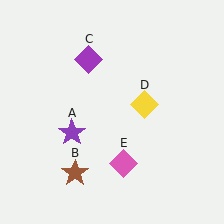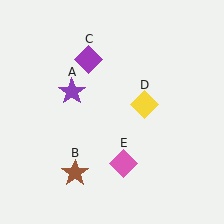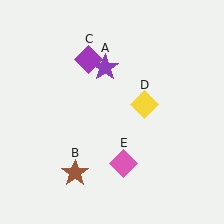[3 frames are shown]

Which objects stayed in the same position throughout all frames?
Brown star (object B) and purple diamond (object C) and yellow diamond (object D) and pink diamond (object E) remained stationary.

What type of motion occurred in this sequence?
The purple star (object A) rotated clockwise around the center of the scene.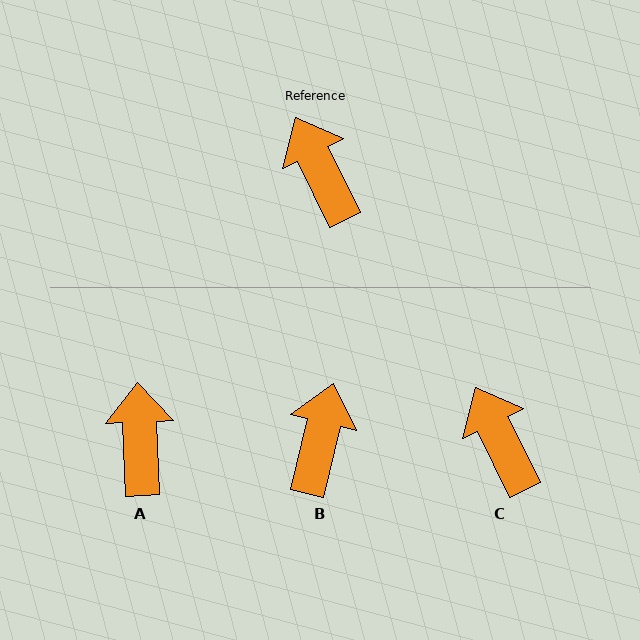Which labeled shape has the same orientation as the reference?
C.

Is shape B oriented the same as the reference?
No, it is off by about 40 degrees.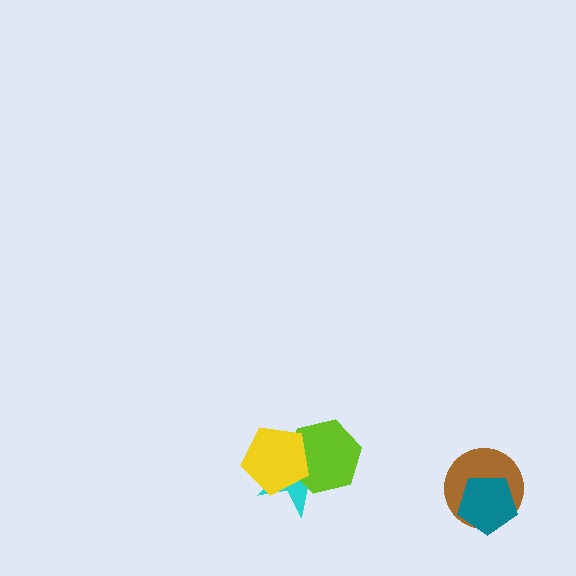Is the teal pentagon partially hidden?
No, no other shape covers it.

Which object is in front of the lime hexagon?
The yellow pentagon is in front of the lime hexagon.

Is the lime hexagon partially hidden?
Yes, it is partially covered by another shape.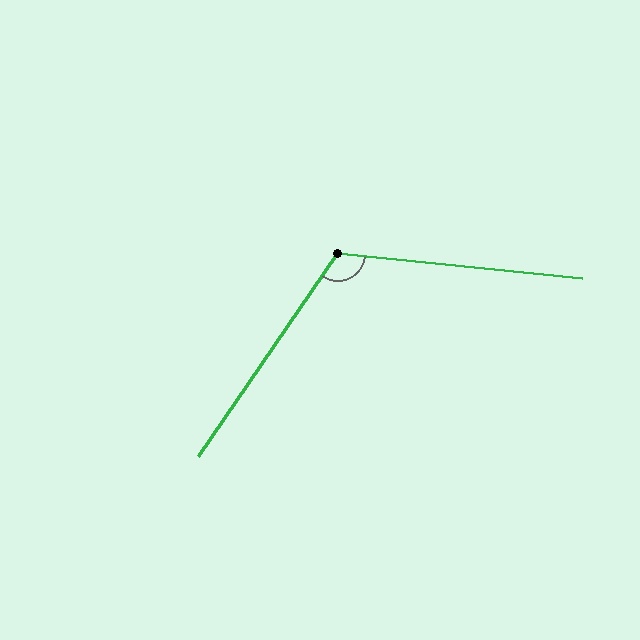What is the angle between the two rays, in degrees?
Approximately 119 degrees.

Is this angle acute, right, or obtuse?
It is obtuse.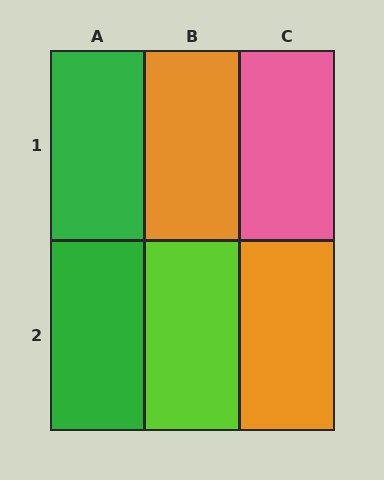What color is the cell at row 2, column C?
Orange.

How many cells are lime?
1 cell is lime.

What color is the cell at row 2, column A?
Green.